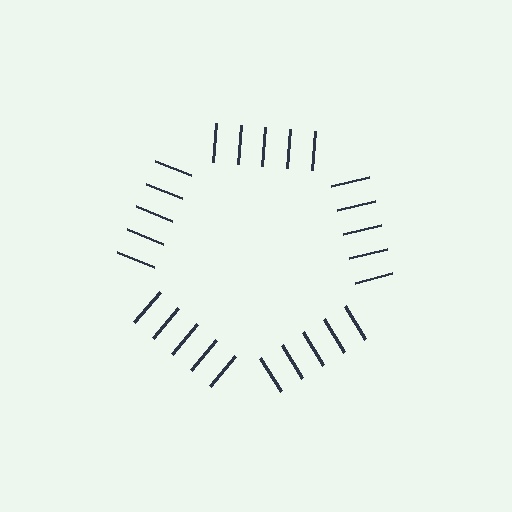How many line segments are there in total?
25 — 5 along each of the 5 edges.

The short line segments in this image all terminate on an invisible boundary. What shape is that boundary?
An illusory pentagon — the line segments terminate on its edges but no continuous stroke is drawn.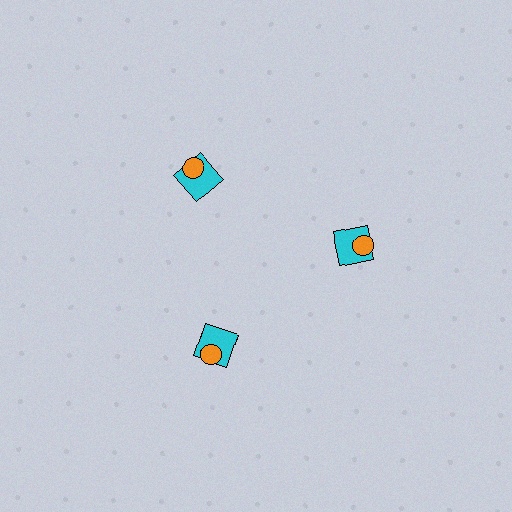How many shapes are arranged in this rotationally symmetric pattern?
There are 6 shapes, arranged in 3 groups of 2.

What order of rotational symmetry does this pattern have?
This pattern has 3-fold rotational symmetry.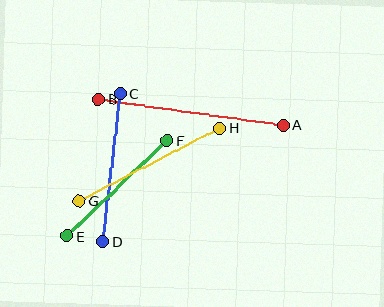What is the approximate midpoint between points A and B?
The midpoint is at approximately (191, 112) pixels.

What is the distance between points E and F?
The distance is approximately 138 pixels.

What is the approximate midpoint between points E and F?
The midpoint is at approximately (117, 188) pixels.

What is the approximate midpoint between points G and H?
The midpoint is at approximately (149, 165) pixels.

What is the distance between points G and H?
The distance is approximately 158 pixels.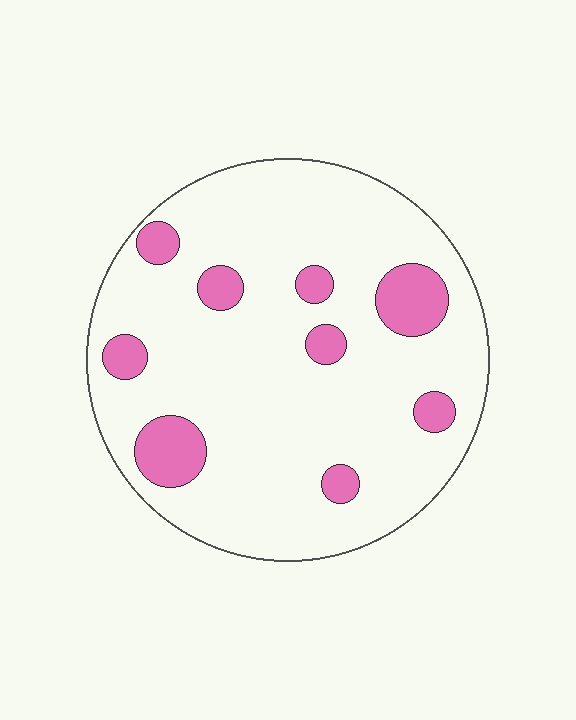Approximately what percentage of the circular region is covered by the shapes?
Approximately 15%.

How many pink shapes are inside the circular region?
9.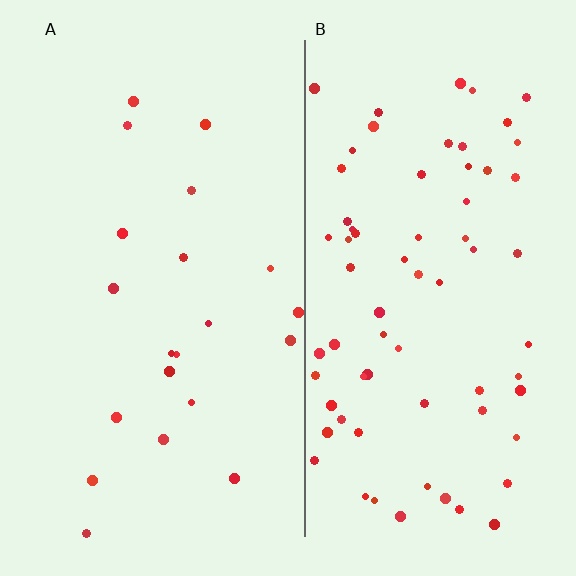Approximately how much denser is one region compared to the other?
Approximately 3.3× — region B over region A.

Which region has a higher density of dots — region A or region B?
B (the right).